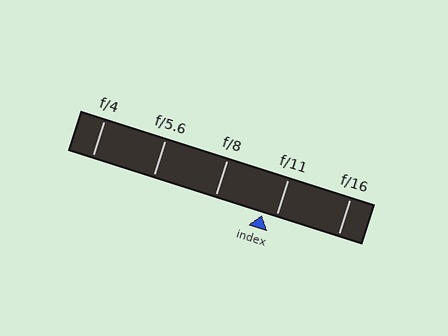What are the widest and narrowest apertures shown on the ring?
The widest aperture shown is f/4 and the narrowest is f/16.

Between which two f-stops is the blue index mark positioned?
The index mark is between f/8 and f/11.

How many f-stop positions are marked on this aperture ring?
There are 5 f-stop positions marked.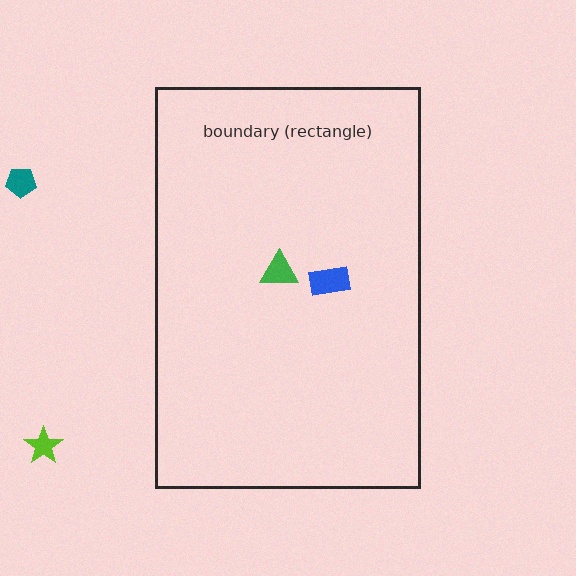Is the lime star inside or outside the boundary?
Outside.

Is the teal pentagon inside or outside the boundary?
Outside.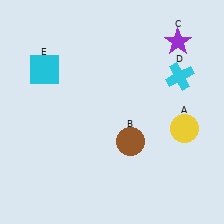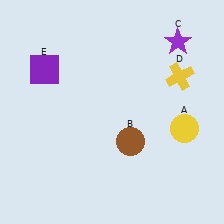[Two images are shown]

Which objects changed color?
D changed from cyan to yellow. E changed from cyan to purple.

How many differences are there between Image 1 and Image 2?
There are 2 differences between the two images.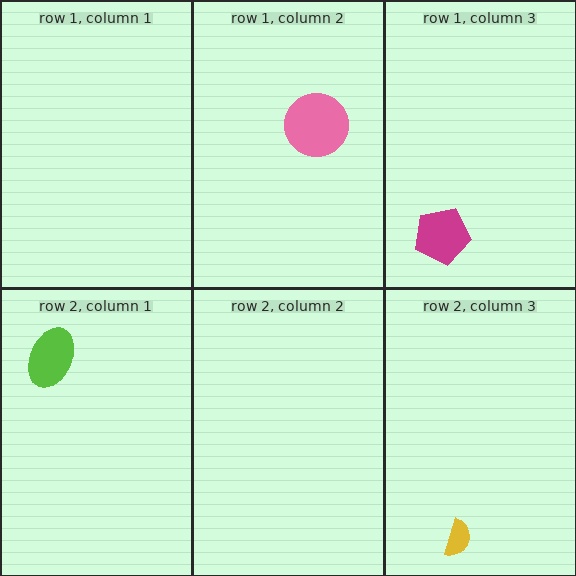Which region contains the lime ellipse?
The row 2, column 1 region.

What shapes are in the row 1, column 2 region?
The pink circle.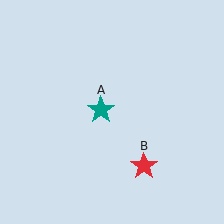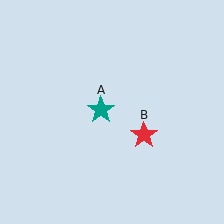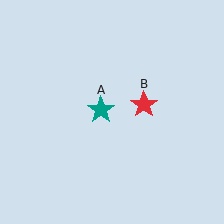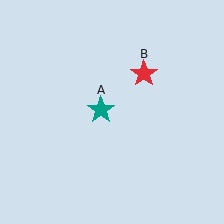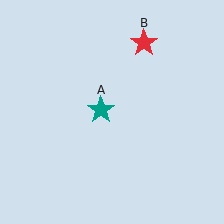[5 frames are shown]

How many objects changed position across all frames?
1 object changed position: red star (object B).